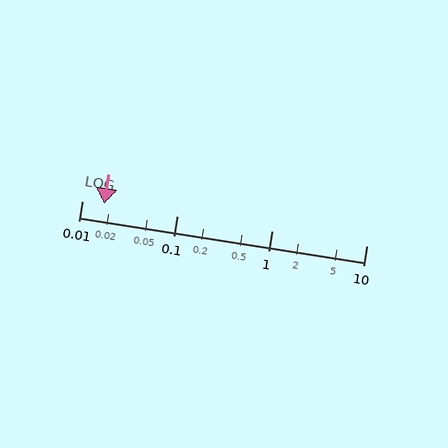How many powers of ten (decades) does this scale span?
The scale spans 3 decades, from 0.01 to 10.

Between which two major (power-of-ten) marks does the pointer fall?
The pointer is between 0.01 and 0.1.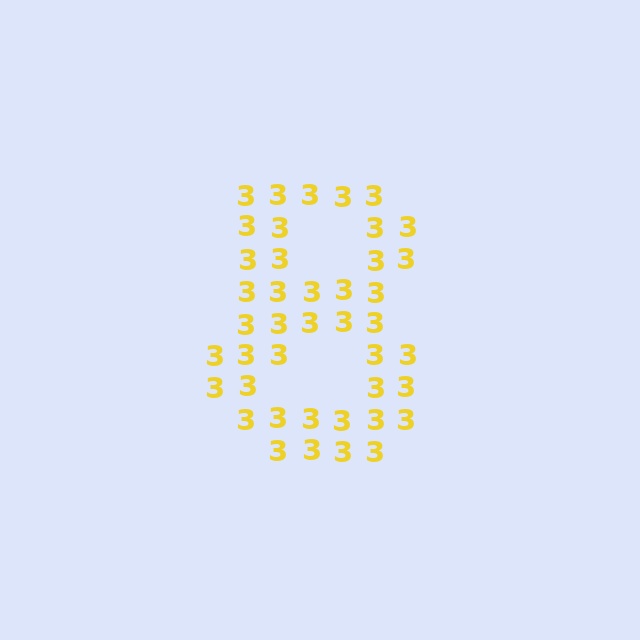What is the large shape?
The large shape is the digit 8.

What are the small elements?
The small elements are digit 3's.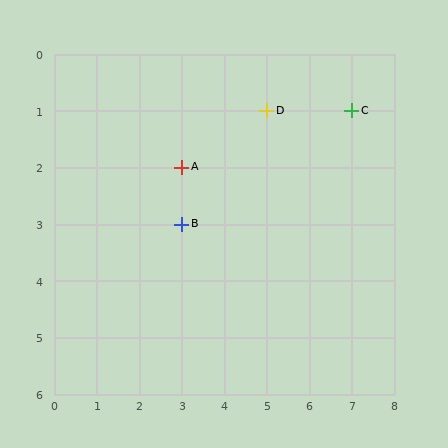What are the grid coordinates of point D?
Point D is at grid coordinates (5, 1).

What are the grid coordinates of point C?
Point C is at grid coordinates (7, 1).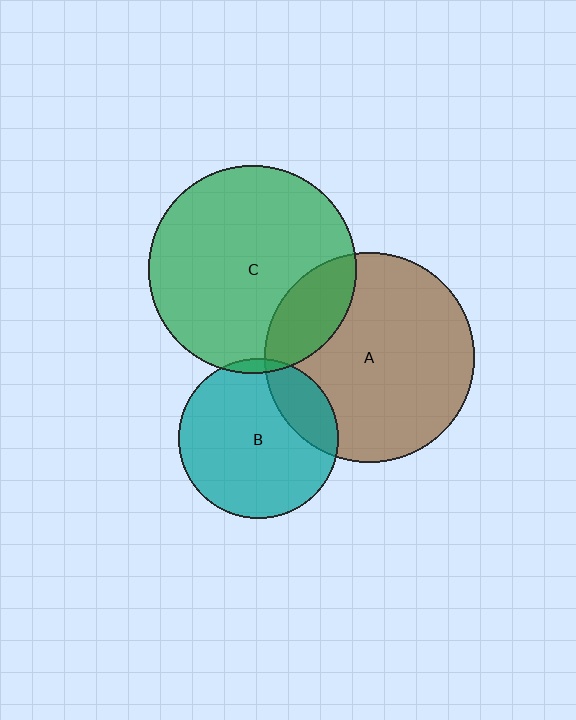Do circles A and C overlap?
Yes.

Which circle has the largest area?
Circle A (brown).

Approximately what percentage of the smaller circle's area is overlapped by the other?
Approximately 20%.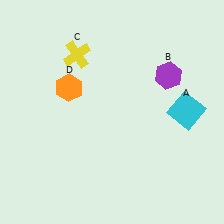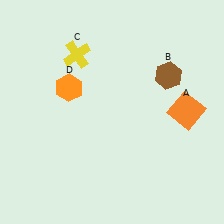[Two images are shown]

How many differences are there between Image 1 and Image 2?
There are 2 differences between the two images.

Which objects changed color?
A changed from cyan to orange. B changed from purple to brown.